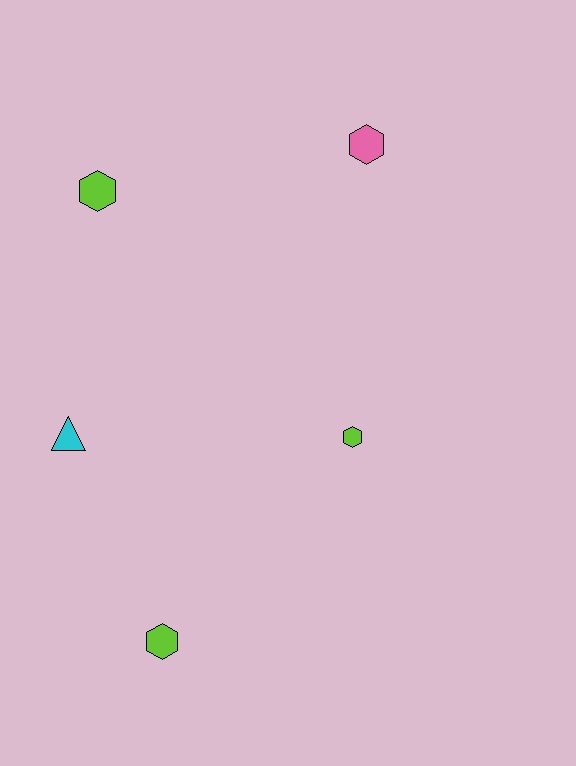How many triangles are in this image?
There is 1 triangle.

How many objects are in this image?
There are 5 objects.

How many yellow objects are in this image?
There are no yellow objects.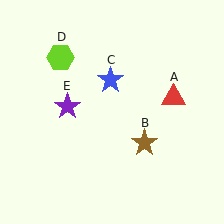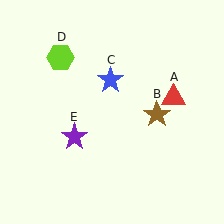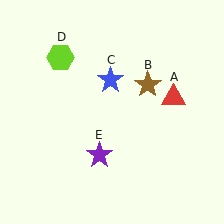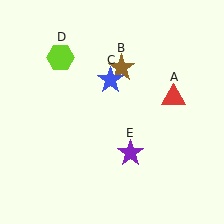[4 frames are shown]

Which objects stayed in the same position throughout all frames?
Red triangle (object A) and blue star (object C) and lime hexagon (object D) remained stationary.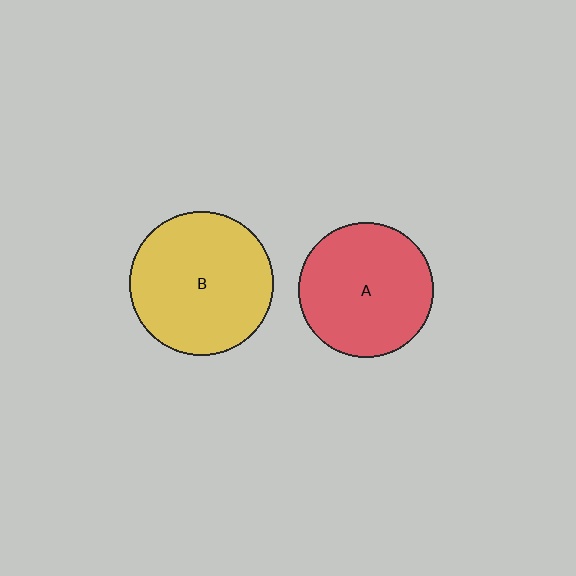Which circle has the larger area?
Circle B (yellow).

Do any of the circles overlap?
No, none of the circles overlap.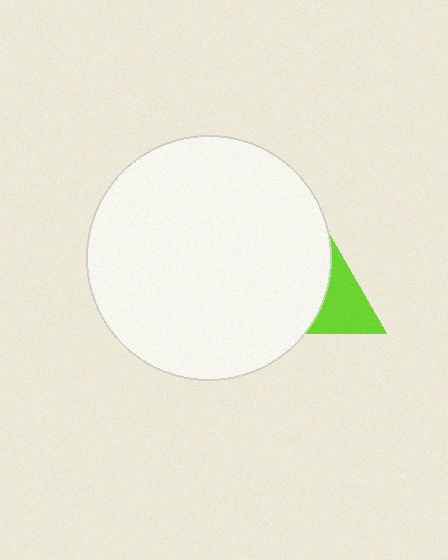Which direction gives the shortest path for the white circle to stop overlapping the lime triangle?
Moving left gives the shortest separation.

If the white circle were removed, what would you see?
You would see the complete lime triangle.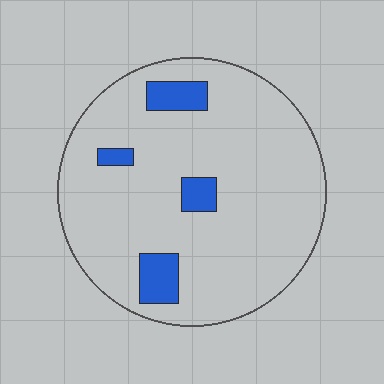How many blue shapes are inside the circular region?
4.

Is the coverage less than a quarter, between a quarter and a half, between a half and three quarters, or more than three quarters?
Less than a quarter.